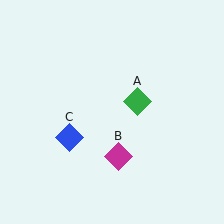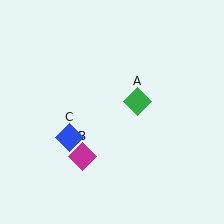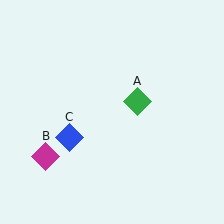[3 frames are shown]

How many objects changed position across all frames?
1 object changed position: magenta diamond (object B).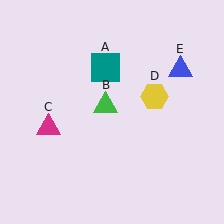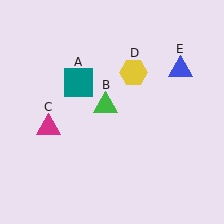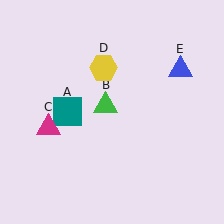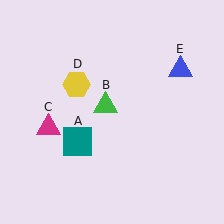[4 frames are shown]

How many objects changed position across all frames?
2 objects changed position: teal square (object A), yellow hexagon (object D).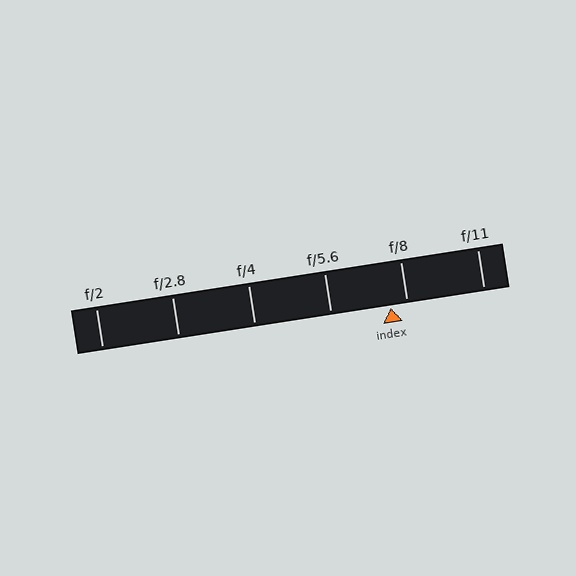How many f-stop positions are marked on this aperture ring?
There are 6 f-stop positions marked.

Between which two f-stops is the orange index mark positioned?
The index mark is between f/5.6 and f/8.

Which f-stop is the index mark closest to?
The index mark is closest to f/8.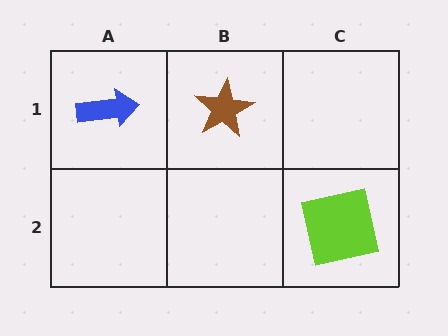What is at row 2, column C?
A lime square.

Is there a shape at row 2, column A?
No, that cell is empty.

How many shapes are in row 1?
2 shapes.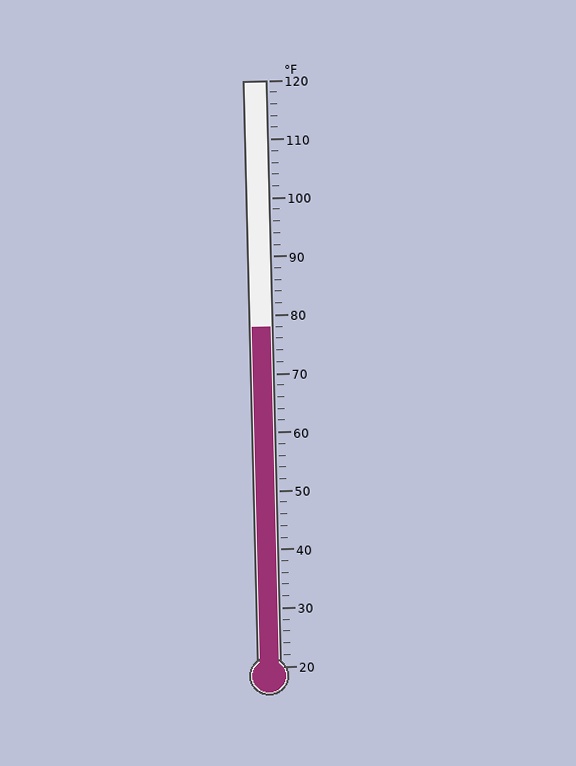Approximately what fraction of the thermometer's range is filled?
The thermometer is filled to approximately 60% of its range.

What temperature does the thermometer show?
The thermometer shows approximately 78°F.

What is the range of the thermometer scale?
The thermometer scale ranges from 20°F to 120°F.